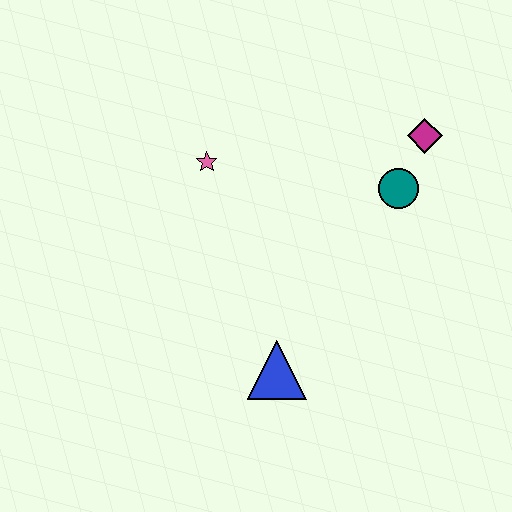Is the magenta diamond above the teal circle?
Yes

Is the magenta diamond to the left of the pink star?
No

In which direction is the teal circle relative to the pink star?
The teal circle is to the right of the pink star.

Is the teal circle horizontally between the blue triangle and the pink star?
No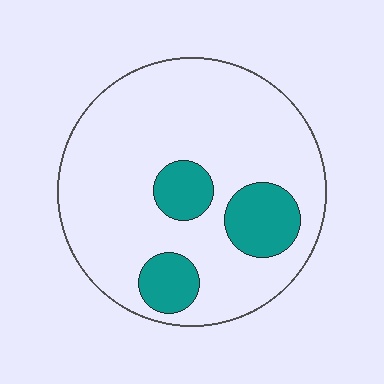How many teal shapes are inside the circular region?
3.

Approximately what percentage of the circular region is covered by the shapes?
Approximately 20%.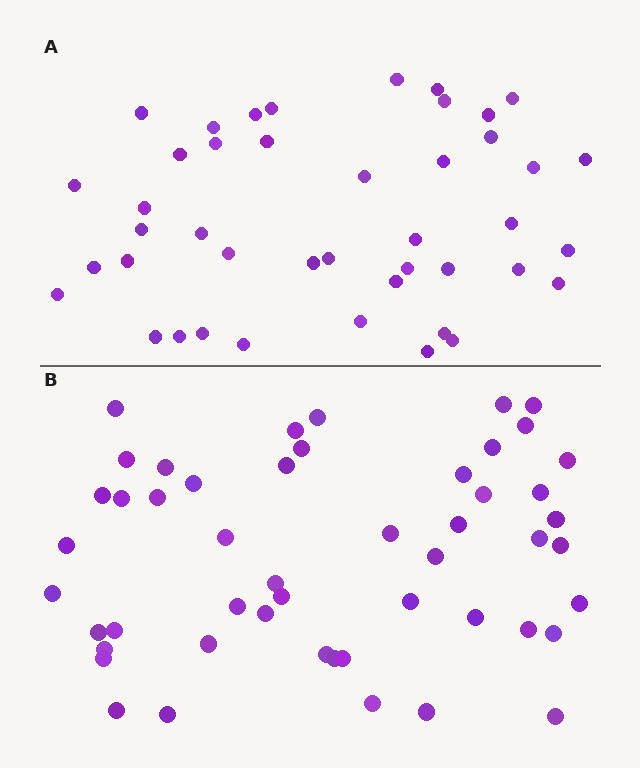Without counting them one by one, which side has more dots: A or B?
Region B (the bottom region) has more dots.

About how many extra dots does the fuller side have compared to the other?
Region B has roughly 8 or so more dots than region A.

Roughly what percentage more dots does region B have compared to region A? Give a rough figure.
About 15% more.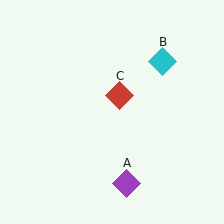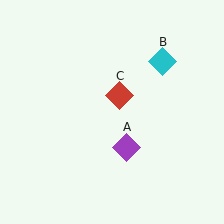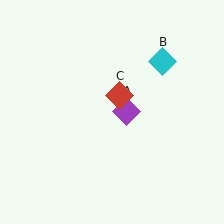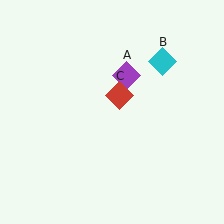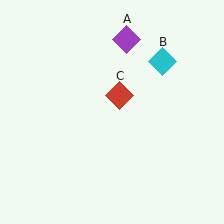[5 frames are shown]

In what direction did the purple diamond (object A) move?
The purple diamond (object A) moved up.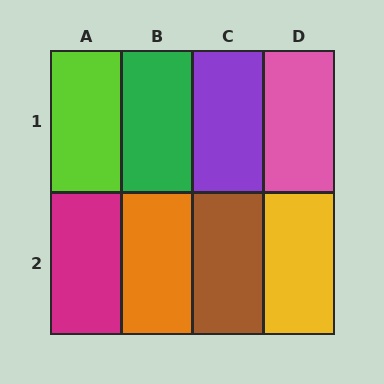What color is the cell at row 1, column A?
Lime.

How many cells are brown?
1 cell is brown.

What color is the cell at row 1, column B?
Green.